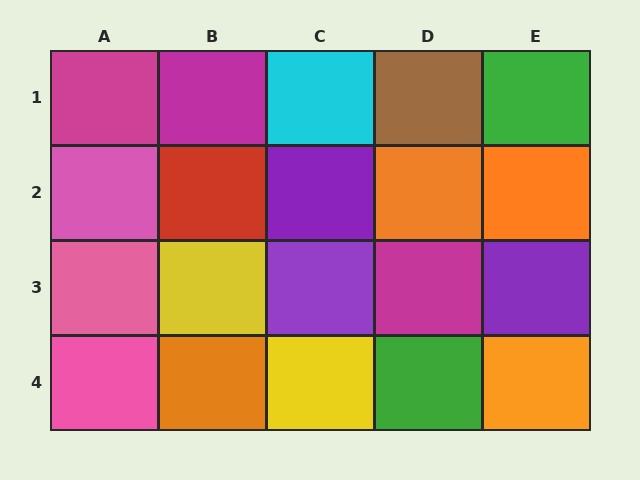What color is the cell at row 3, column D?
Magenta.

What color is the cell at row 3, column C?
Purple.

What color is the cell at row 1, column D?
Brown.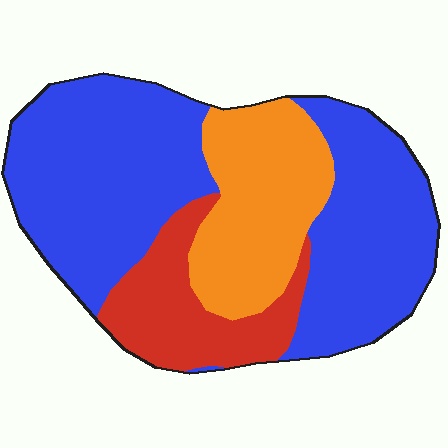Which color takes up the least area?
Red, at roughly 15%.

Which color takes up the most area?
Blue, at roughly 60%.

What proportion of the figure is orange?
Orange covers around 25% of the figure.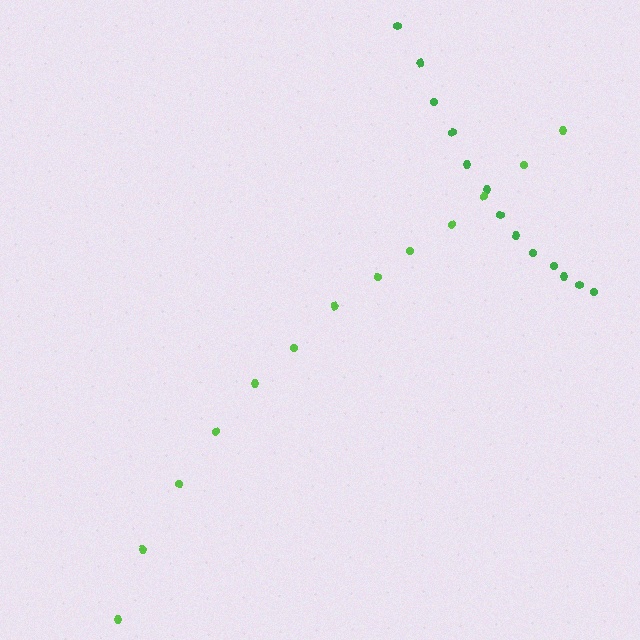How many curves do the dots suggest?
There are 2 distinct paths.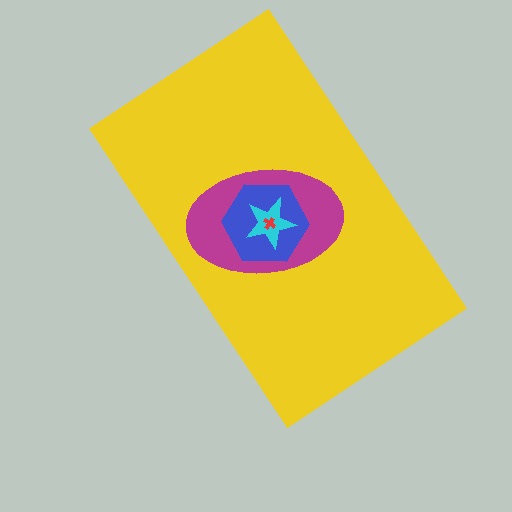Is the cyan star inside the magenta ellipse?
Yes.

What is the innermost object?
The red cross.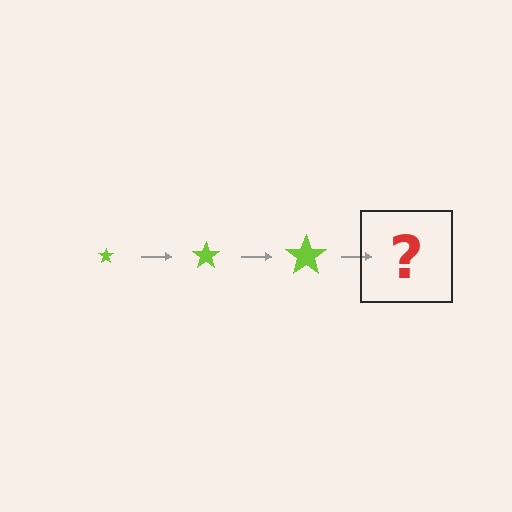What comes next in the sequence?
The next element should be a lime star, larger than the previous one.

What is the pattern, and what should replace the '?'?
The pattern is that the star gets progressively larger each step. The '?' should be a lime star, larger than the previous one.